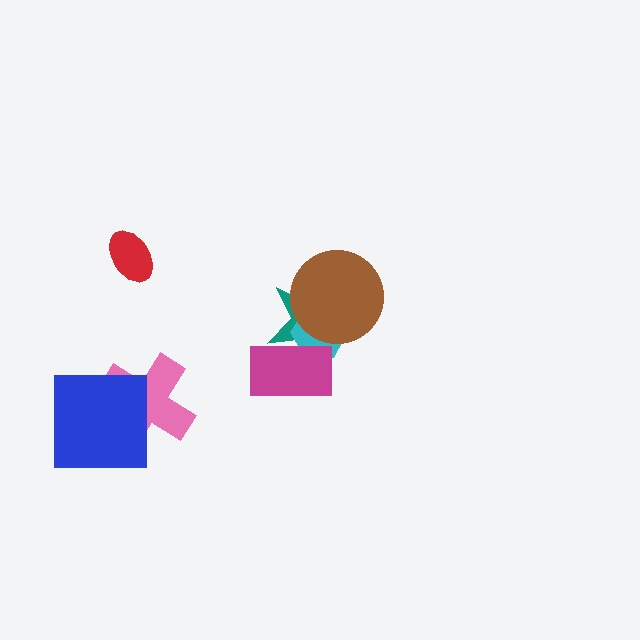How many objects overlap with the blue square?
1 object overlaps with the blue square.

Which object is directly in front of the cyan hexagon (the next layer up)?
The brown circle is directly in front of the cyan hexagon.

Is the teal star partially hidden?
Yes, it is partially covered by another shape.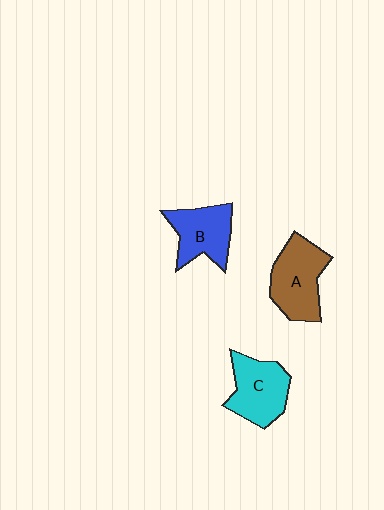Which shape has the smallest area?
Shape B (blue).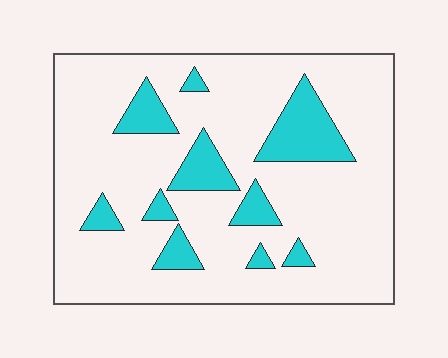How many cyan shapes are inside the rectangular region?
10.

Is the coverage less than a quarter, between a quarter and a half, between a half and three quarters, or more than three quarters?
Less than a quarter.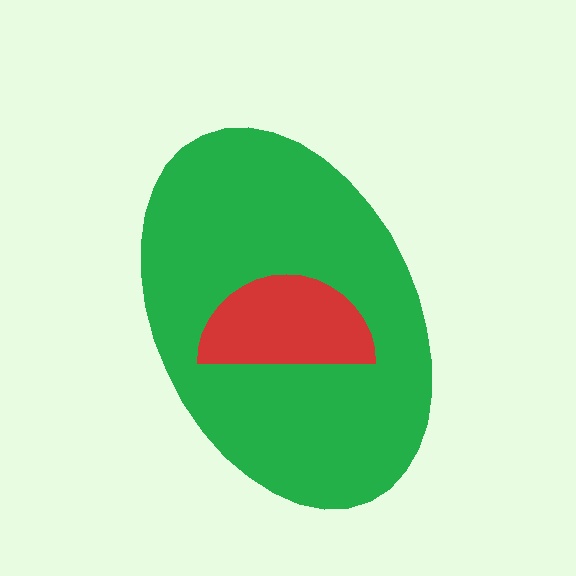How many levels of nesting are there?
2.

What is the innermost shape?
The red semicircle.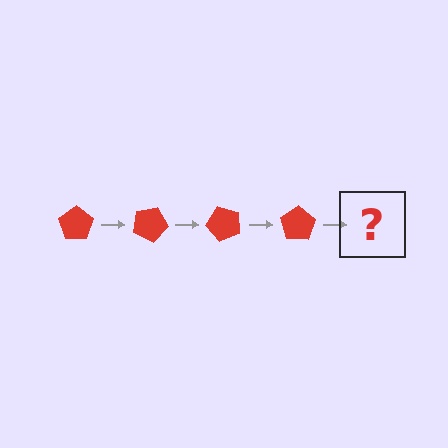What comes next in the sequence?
The next element should be a red pentagon rotated 100 degrees.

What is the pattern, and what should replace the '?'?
The pattern is that the pentagon rotates 25 degrees each step. The '?' should be a red pentagon rotated 100 degrees.